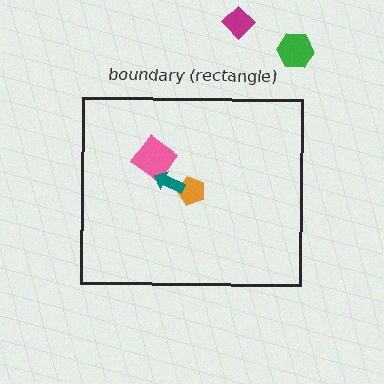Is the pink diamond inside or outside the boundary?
Inside.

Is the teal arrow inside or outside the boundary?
Inside.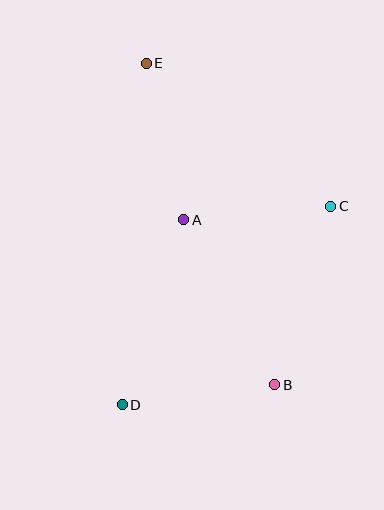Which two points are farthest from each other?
Points B and E are farthest from each other.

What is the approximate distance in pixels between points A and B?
The distance between A and B is approximately 188 pixels.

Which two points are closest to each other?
Points A and C are closest to each other.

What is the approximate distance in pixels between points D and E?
The distance between D and E is approximately 343 pixels.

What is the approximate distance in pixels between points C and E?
The distance between C and E is approximately 234 pixels.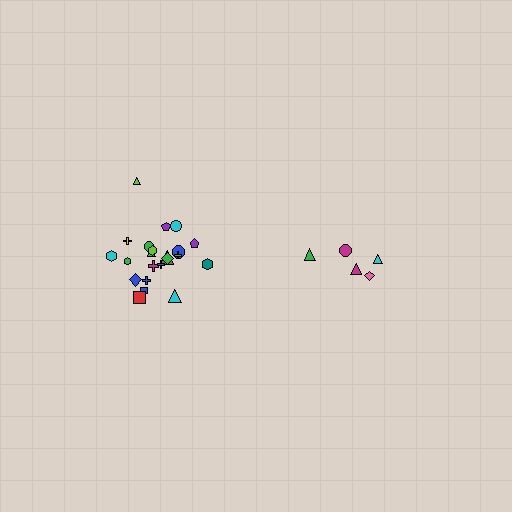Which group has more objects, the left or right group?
The left group.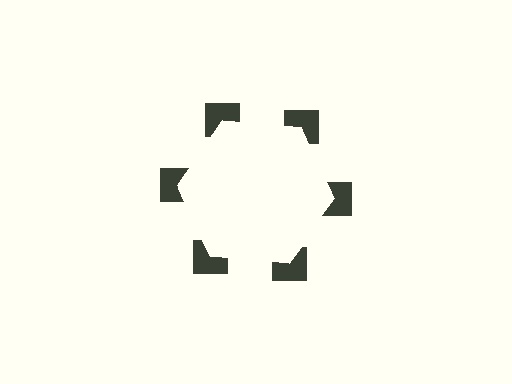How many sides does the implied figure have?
6 sides.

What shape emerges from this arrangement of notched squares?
An illusory hexagon — its edges are inferred from the aligned wedge cuts in the notched squares, not physically drawn.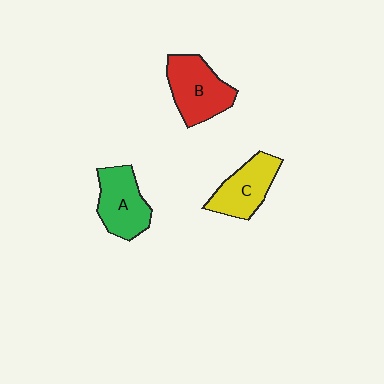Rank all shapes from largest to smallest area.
From largest to smallest: B (red), A (green), C (yellow).